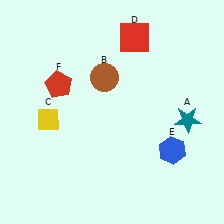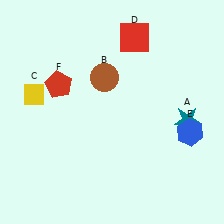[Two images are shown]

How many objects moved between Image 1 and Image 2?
2 objects moved between the two images.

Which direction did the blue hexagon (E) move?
The blue hexagon (E) moved up.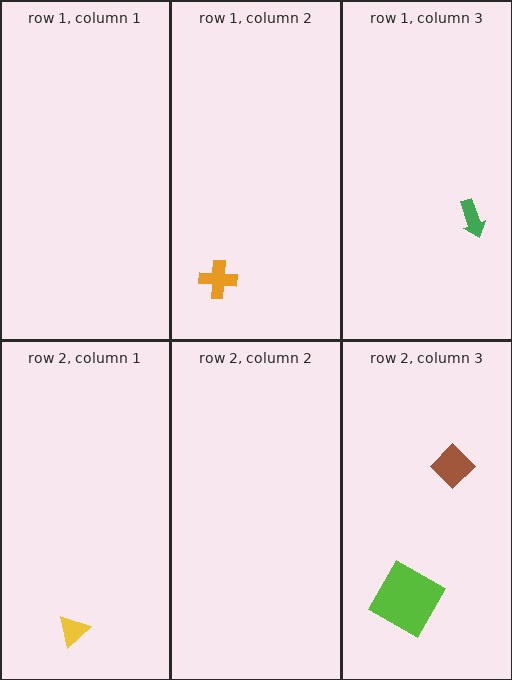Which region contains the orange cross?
The row 1, column 2 region.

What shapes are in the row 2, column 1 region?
The yellow triangle.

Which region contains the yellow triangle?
The row 2, column 1 region.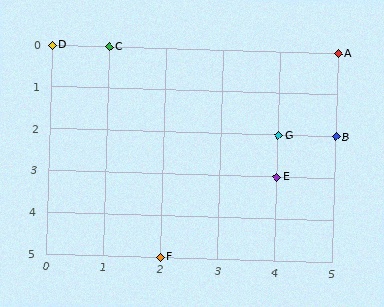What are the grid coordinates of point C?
Point C is at grid coordinates (1, 0).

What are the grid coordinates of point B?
Point B is at grid coordinates (5, 2).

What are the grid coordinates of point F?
Point F is at grid coordinates (2, 5).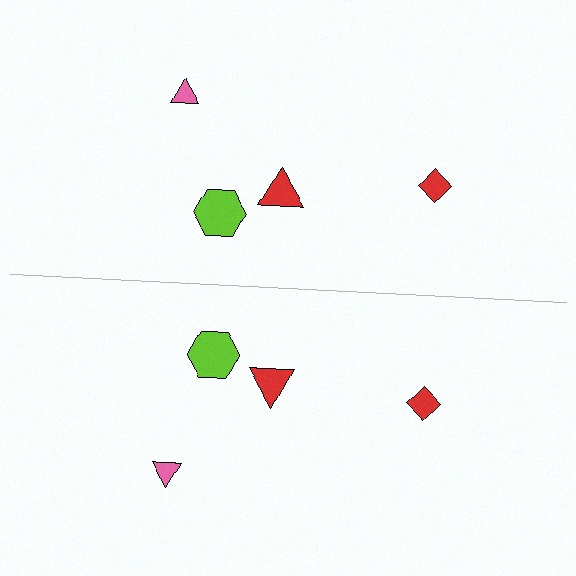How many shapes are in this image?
There are 8 shapes in this image.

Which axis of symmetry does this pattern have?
The pattern has a horizontal axis of symmetry running through the center of the image.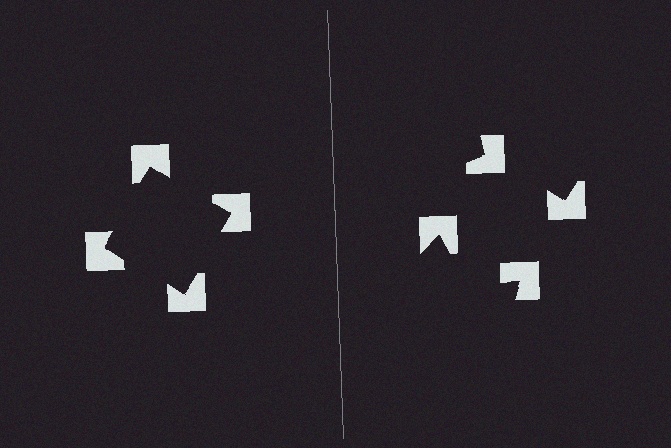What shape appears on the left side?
An illusory square.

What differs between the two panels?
The notched squares are positioned identically on both sides; only the wedge orientations differ. On the left they align to a square; on the right they are misaligned.